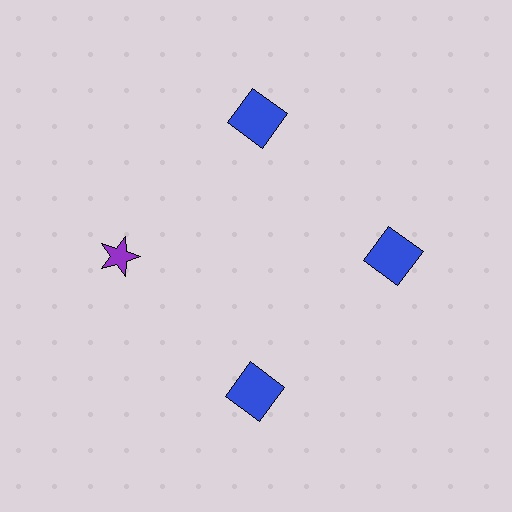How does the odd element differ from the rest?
It differs in both color (purple instead of blue) and shape (star instead of square).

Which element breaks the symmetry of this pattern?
The purple star at roughly the 9 o'clock position breaks the symmetry. All other shapes are blue squares.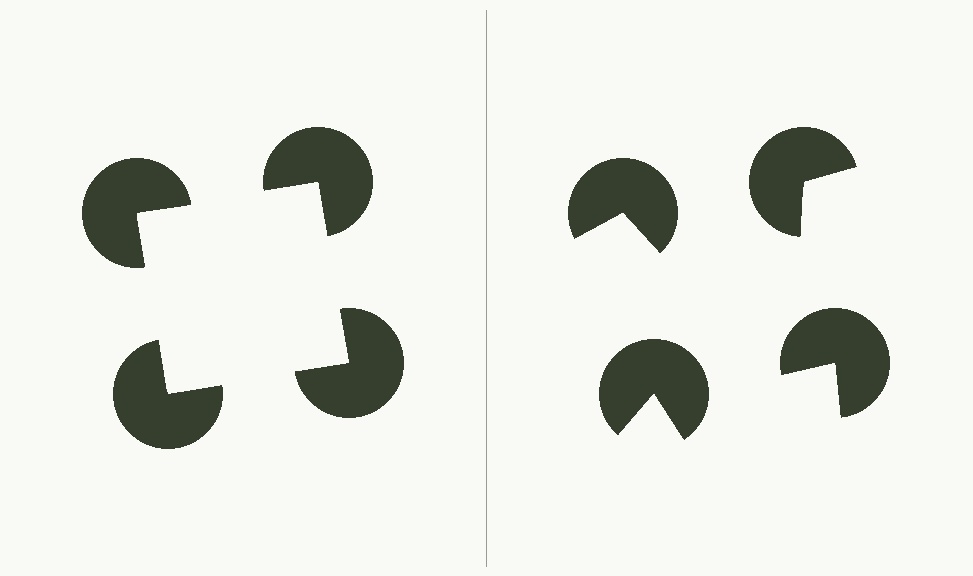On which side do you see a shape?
An illusory square appears on the left side. On the right side the wedge cuts are rotated, so no coherent shape forms.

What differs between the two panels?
The pac-man discs are positioned identically on both sides; only the wedge orientations differ. On the left they align to a square; on the right they are misaligned.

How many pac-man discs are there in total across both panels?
8 — 4 on each side.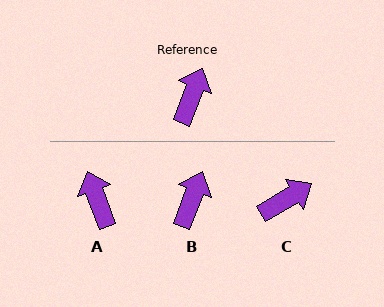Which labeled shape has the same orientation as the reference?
B.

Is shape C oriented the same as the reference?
No, it is off by about 38 degrees.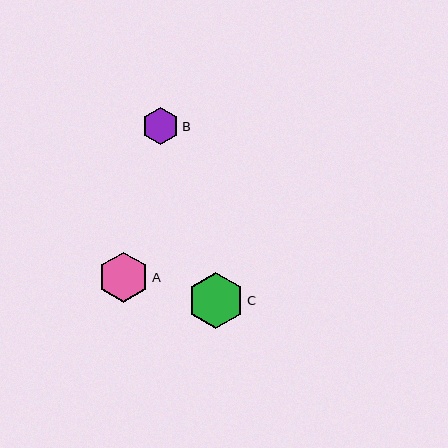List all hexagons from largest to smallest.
From largest to smallest: C, A, B.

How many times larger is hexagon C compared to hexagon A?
Hexagon C is approximately 1.1 times the size of hexagon A.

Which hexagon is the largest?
Hexagon C is the largest with a size of approximately 56 pixels.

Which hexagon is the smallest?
Hexagon B is the smallest with a size of approximately 37 pixels.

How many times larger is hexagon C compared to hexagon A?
Hexagon C is approximately 1.1 times the size of hexagon A.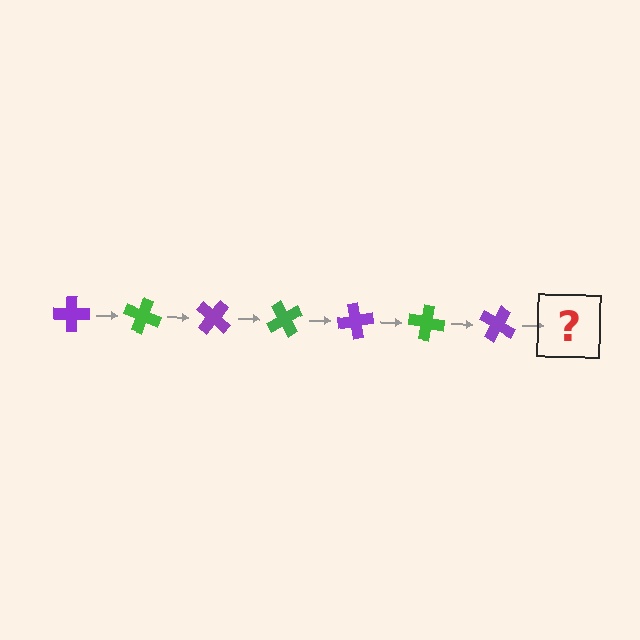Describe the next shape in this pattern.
It should be a green cross, rotated 140 degrees from the start.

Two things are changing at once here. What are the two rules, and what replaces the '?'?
The two rules are that it rotates 20 degrees each step and the color cycles through purple and green. The '?' should be a green cross, rotated 140 degrees from the start.